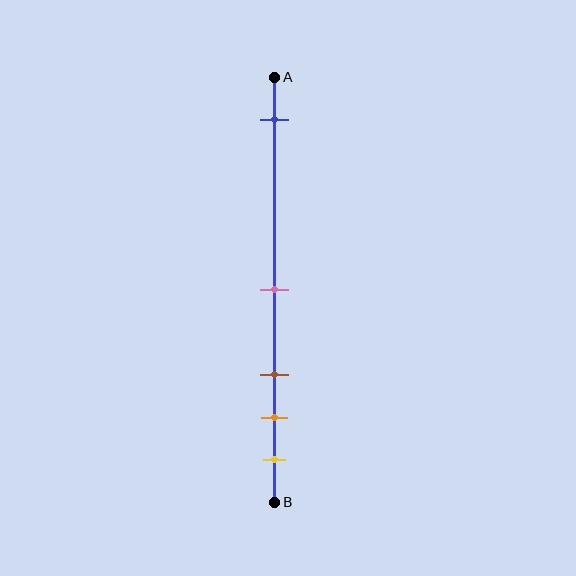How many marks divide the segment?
There are 5 marks dividing the segment.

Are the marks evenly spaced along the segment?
No, the marks are not evenly spaced.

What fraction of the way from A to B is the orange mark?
The orange mark is approximately 80% (0.8) of the way from A to B.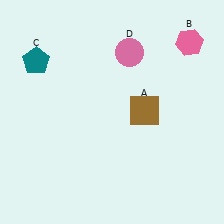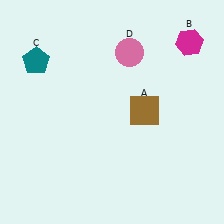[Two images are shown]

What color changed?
The hexagon (B) changed from pink in Image 1 to magenta in Image 2.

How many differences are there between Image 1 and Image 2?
There is 1 difference between the two images.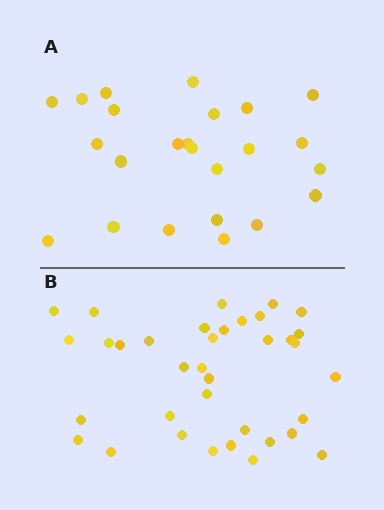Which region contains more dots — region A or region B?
Region B (the bottom region) has more dots.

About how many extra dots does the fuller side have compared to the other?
Region B has roughly 12 or so more dots than region A.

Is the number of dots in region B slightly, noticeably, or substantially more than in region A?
Region B has substantially more. The ratio is roughly 1.5 to 1.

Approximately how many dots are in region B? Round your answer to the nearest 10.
About 40 dots. (The exact count is 36, which rounds to 40.)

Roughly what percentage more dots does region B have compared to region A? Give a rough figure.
About 50% more.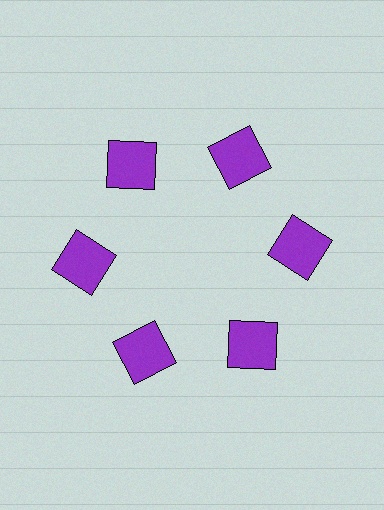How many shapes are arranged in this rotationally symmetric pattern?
There are 6 shapes, arranged in 6 groups of 1.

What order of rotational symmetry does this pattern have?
This pattern has 6-fold rotational symmetry.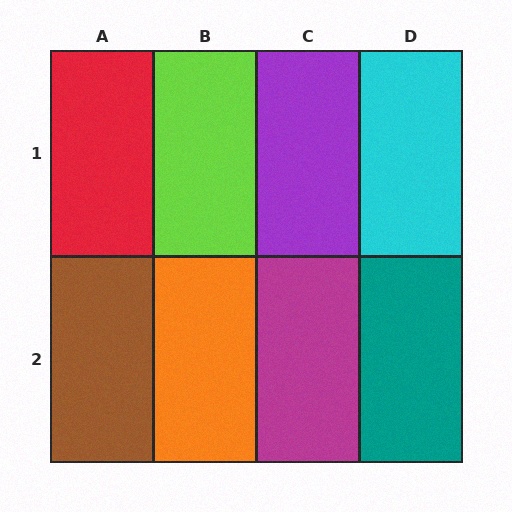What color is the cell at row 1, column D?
Cyan.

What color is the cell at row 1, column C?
Purple.